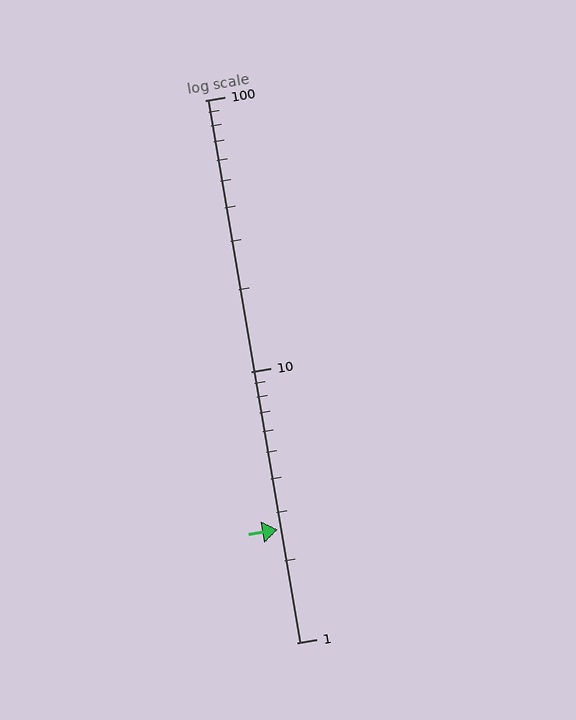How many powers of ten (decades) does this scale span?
The scale spans 2 decades, from 1 to 100.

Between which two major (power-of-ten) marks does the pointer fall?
The pointer is between 1 and 10.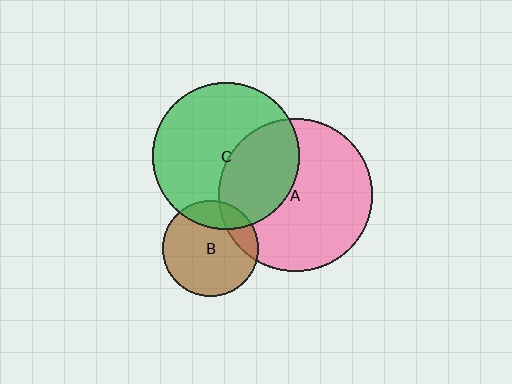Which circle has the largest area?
Circle A (pink).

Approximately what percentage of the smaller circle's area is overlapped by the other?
Approximately 35%.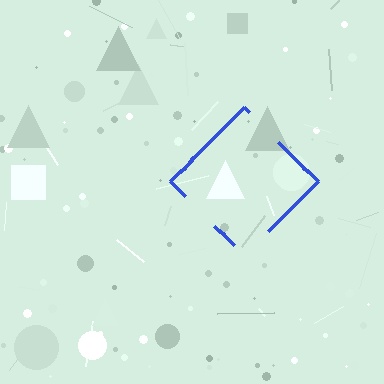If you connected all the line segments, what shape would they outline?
They would outline a diamond.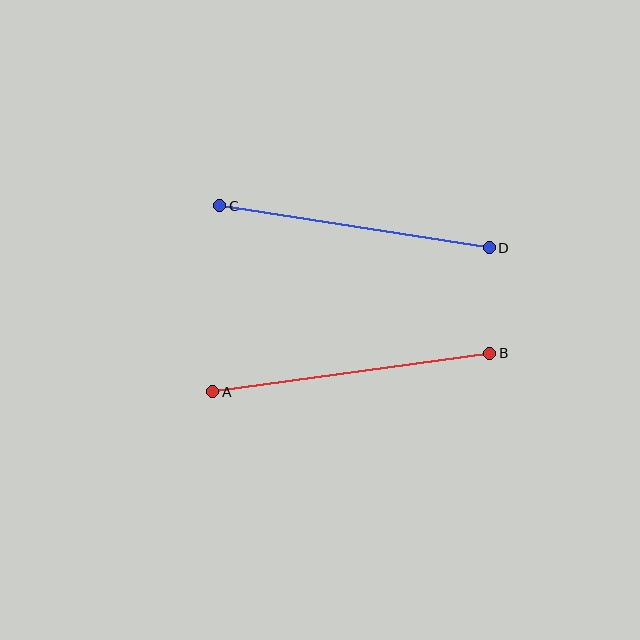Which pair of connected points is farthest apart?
Points A and B are farthest apart.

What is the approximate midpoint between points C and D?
The midpoint is at approximately (354, 227) pixels.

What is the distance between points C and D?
The distance is approximately 273 pixels.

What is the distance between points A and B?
The distance is approximately 279 pixels.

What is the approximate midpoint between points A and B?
The midpoint is at approximately (351, 372) pixels.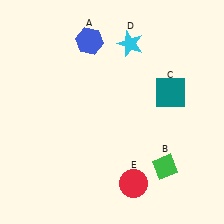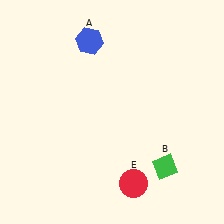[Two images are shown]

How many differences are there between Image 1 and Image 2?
There are 2 differences between the two images.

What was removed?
The teal square (C), the cyan star (D) were removed in Image 2.